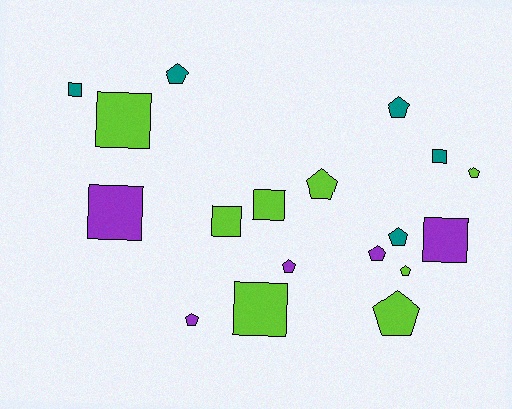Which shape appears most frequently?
Pentagon, with 10 objects.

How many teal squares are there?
There are 2 teal squares.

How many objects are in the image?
There are 18 objects.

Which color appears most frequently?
Lime, with 8 objects.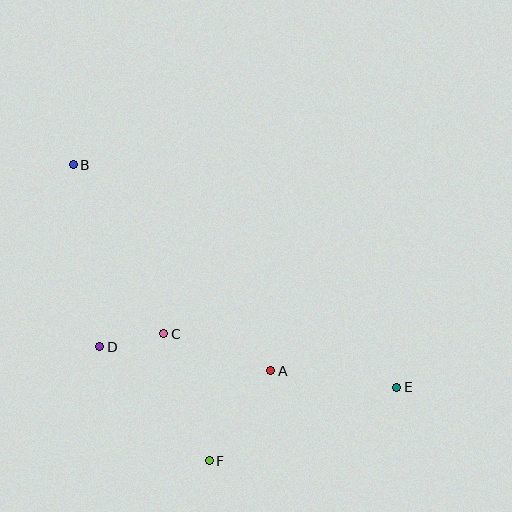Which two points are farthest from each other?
Points B and E are farthest from each other.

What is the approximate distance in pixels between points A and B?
The distance between A and B is approximately 285 pixels.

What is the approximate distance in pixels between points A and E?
The distance between A and E is approximately 127 pixels.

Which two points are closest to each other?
Points C and D are closest to each other.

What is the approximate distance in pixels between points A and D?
The distance between A and D is approximately 173 pixels.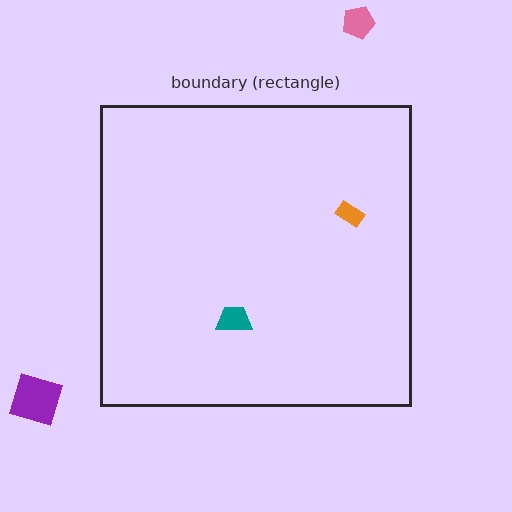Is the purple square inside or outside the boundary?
Outside.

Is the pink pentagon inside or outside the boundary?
Outside.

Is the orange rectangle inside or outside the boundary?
Inside.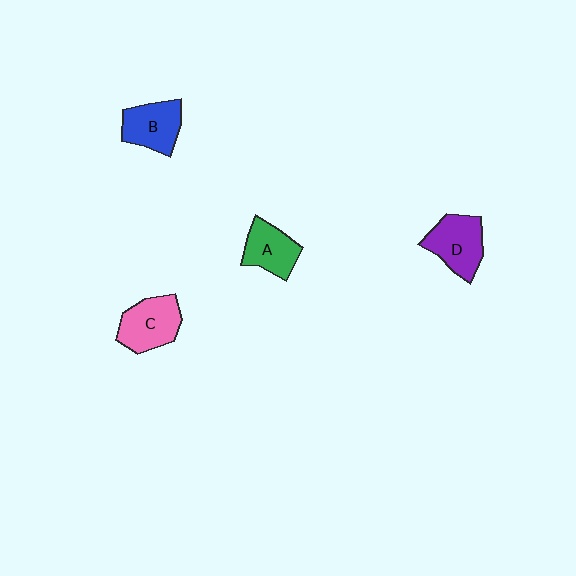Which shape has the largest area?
Shape C (pink).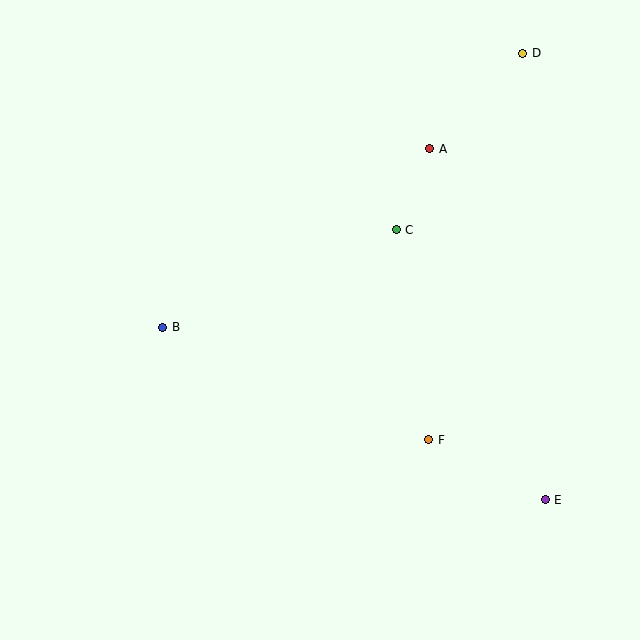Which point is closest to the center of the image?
Point C at (396, 230) is closest to the center.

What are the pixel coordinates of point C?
Point C is at (396, 230).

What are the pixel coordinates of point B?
Point B is at (163, 327).